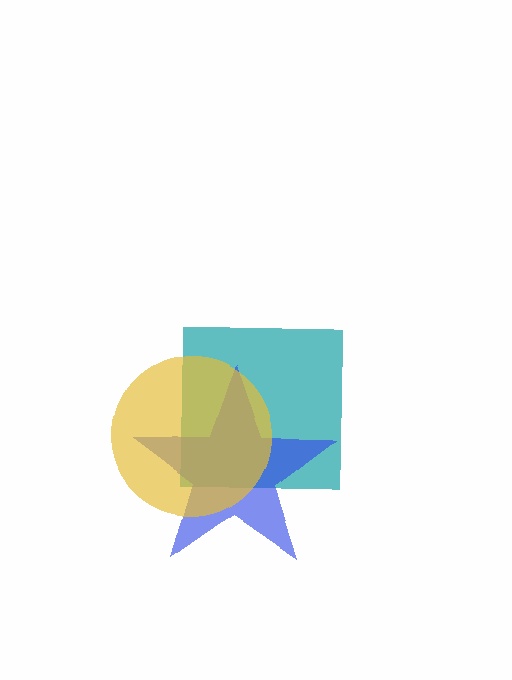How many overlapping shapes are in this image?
There are 3 overlapping shapes in the image.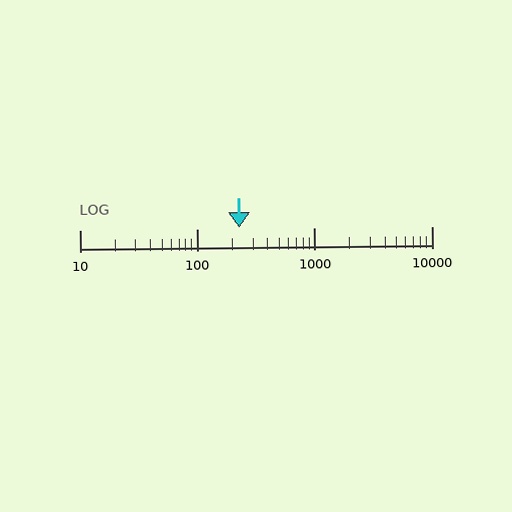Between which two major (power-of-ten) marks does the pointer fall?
The pointer is between 100 and 1000.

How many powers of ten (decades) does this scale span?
The scale spans 3 decades, from 10 to 10000.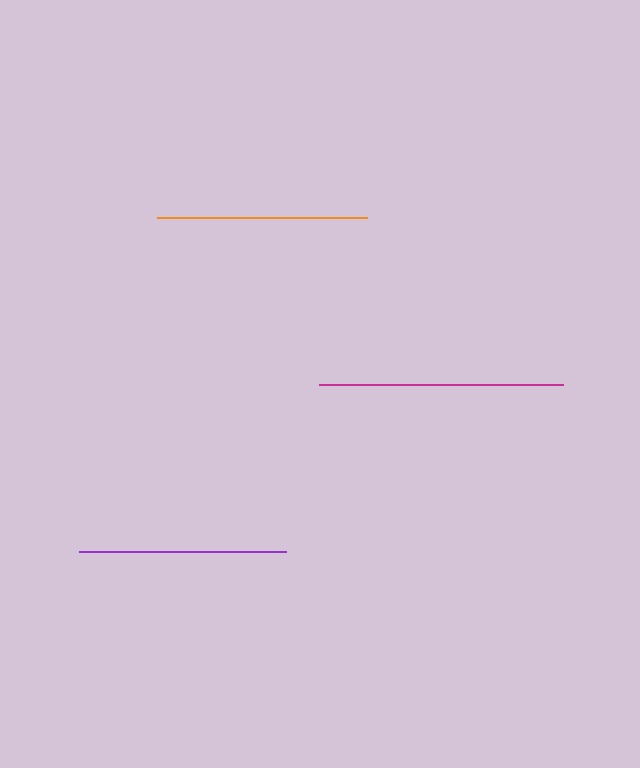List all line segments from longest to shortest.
From longest to shortest: magenta, orange, purple.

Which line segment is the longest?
The magenta line is the longest at approximately 243 pixels.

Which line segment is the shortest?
The purple line is the shortest at approximately 207 pixels.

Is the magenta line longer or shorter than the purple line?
The magenta line is longer than the purple line.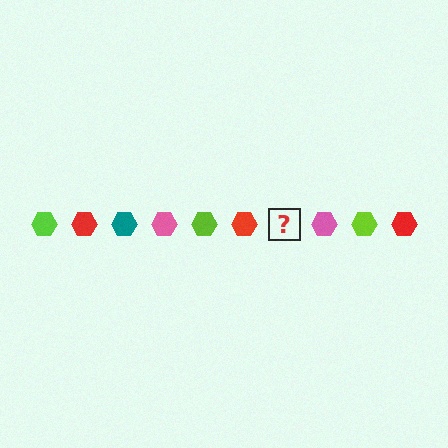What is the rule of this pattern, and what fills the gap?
The rule is that the pattern cycles through lime, red, teal, pink hexagons. The gap should be filled with a teal hexagon.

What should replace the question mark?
The question mark should be replaced with a teal hexagon.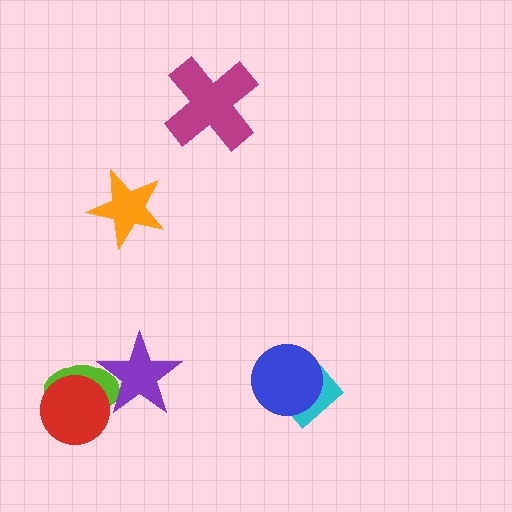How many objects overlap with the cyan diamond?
1 object overlaps with the cyan diamond.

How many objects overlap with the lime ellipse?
2 objects overlap with the lime ellipse.